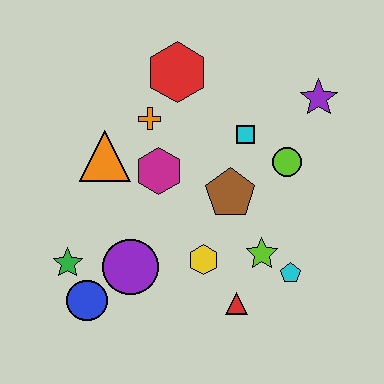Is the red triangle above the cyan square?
No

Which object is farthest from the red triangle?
The red hexagon is farthest from the red triangle.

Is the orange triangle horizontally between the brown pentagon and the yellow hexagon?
No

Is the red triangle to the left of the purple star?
Yes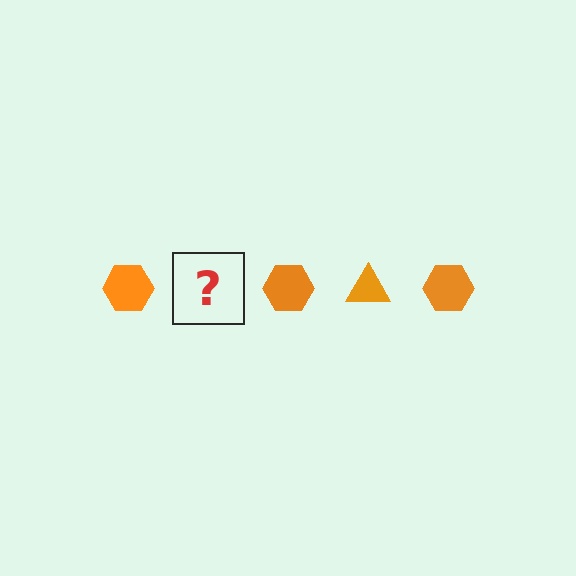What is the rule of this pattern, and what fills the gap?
The rule is that the pattern cycles through hexagon, triangle shapes in orange. The gap should be filled with an orange triangle.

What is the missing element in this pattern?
The missing element is an orange triangle.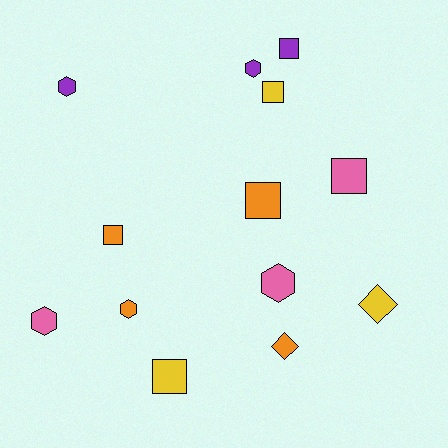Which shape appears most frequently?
Square, with 6 objects.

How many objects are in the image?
There are 13 objects.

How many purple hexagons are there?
There are 2 purple hexagons.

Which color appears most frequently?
Orange, with 4 objects.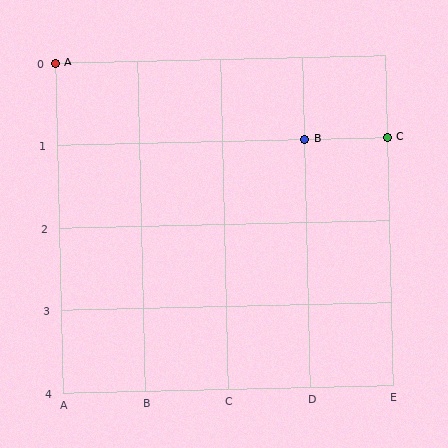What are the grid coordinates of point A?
Point A is at grid coordinates (A, 0).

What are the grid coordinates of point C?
Point C is at grid coordinates (E, 1).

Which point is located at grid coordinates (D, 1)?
Point B is at (D, 1).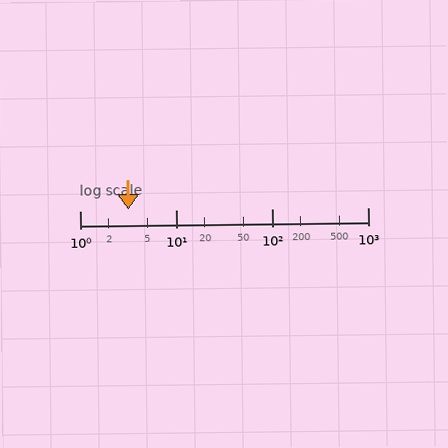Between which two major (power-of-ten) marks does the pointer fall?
The pointer is between 1 and 10.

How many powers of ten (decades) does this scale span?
The scale spans 3 decades, from 1 to 1000.